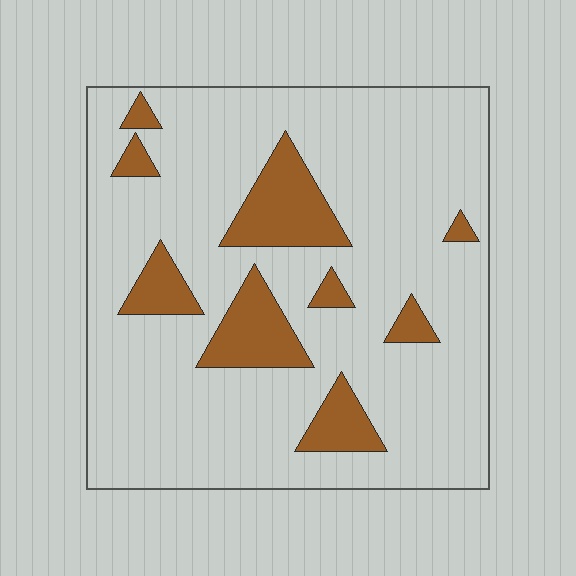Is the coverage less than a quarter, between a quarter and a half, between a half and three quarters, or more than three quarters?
Less than a quarter.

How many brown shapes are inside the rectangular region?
9.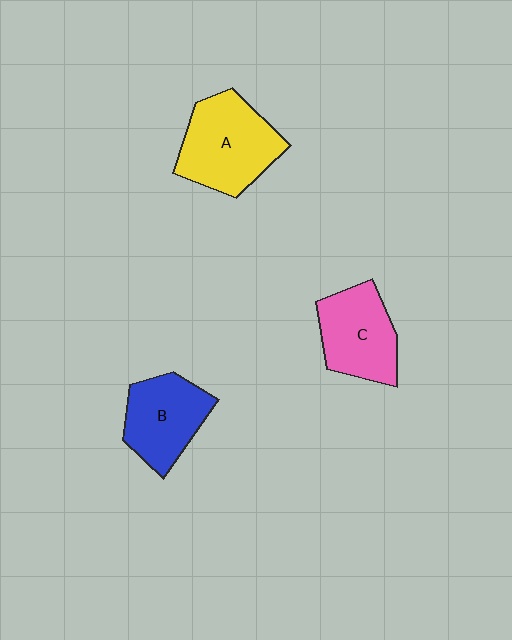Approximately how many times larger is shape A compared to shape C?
Approximately 1.2 times.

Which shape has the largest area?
Shape A (yellow).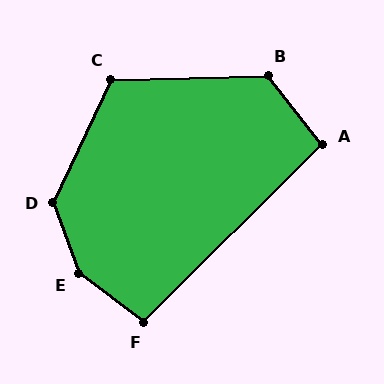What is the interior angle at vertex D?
Approximately 135 degrees (obtuse).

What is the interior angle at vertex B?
Approximately 127 degrees (obtuse).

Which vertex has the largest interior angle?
E, at approximately 147 degrees.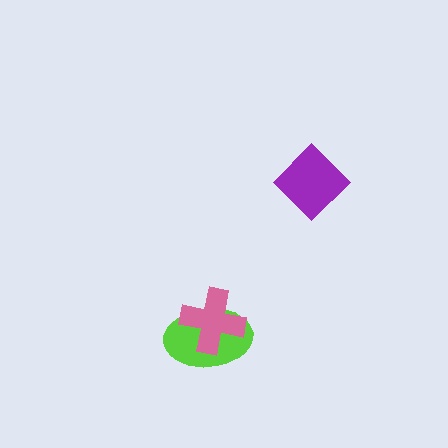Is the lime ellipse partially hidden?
Yes, it is partially covered by another shape.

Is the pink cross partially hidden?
No, no other shape covers it.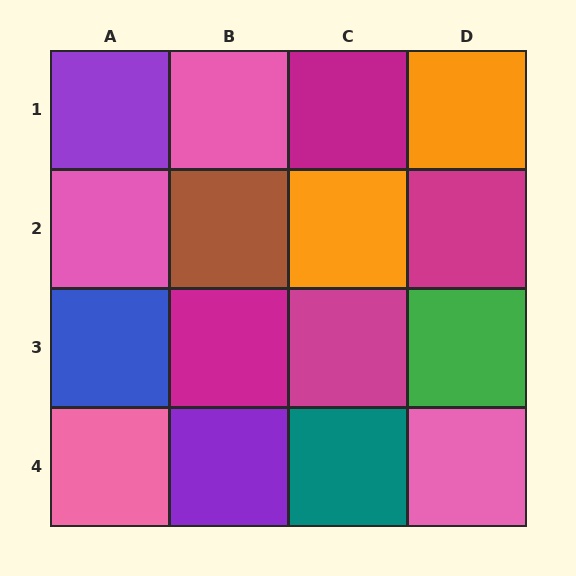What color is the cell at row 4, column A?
Pink.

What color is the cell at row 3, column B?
Magenta.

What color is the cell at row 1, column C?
Magenta.